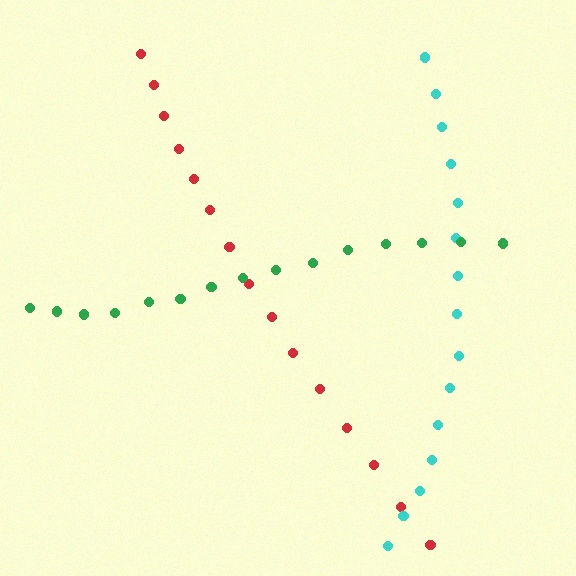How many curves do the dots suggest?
There are 3 distinct paths.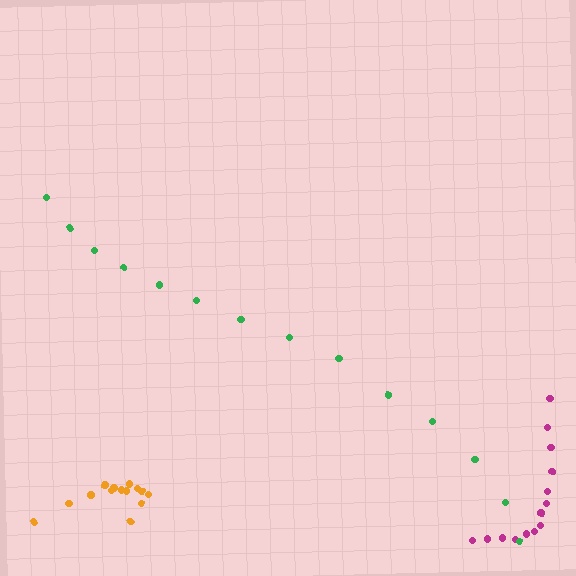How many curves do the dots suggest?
There are 3 distinct paths.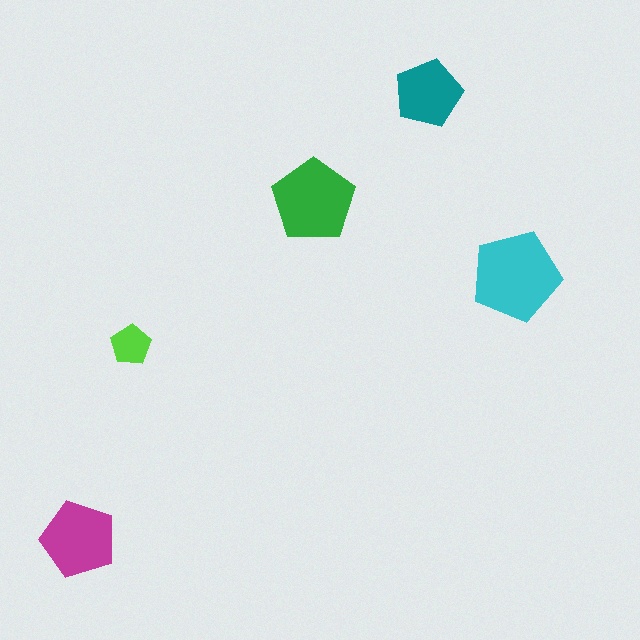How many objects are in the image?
There are 5 objects in the image.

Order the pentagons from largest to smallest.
the cyan one, the green one, the magenta one, the teal one, the lime one.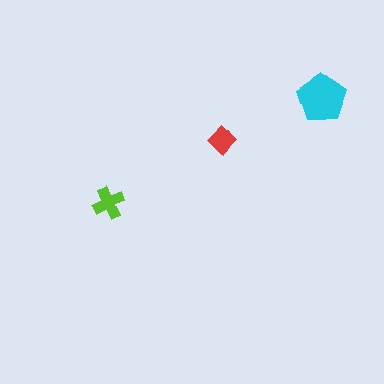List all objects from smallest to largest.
The red diamond, the lime cross, the cyan pentagon.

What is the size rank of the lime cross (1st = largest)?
2nd.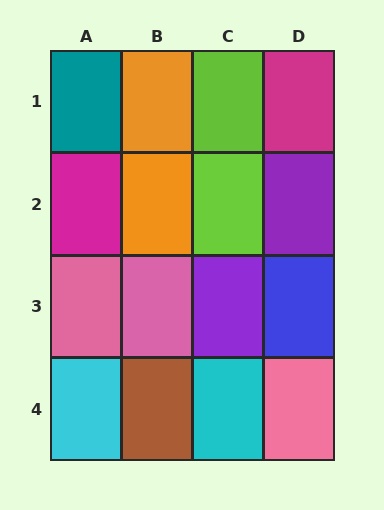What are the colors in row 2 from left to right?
Magenta, orange, lime, purple.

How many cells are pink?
3 cells are pink.